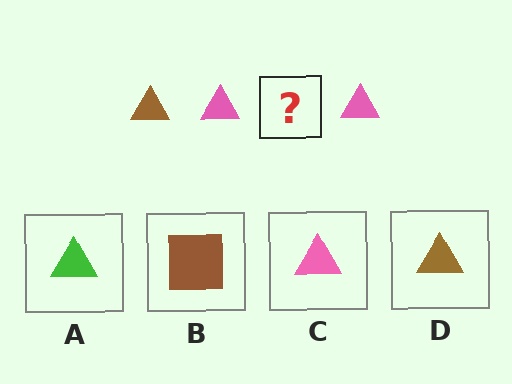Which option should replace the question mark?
Option D.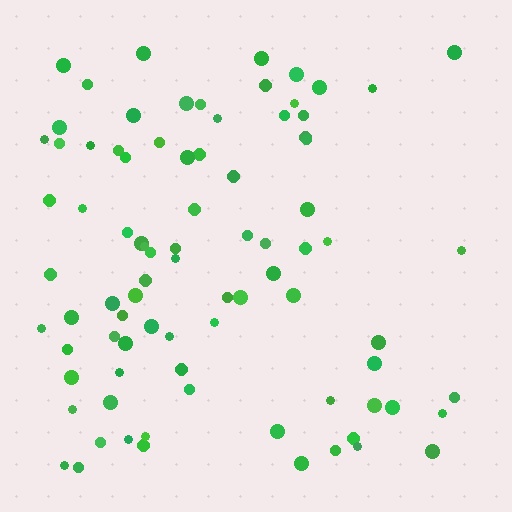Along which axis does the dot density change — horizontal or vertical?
Horizontal.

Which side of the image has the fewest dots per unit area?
The right.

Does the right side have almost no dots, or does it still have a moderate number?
Still a moderate number, just noticeably fewer than the left.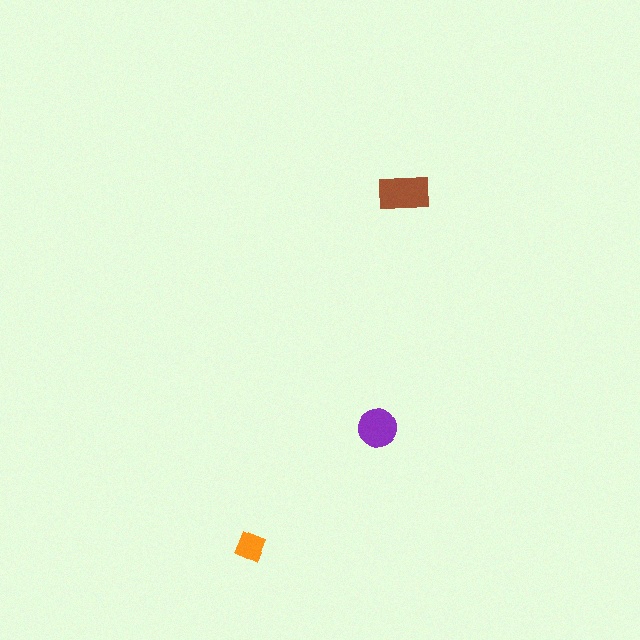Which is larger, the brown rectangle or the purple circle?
The brown rectangle.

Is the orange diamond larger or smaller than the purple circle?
Smaller.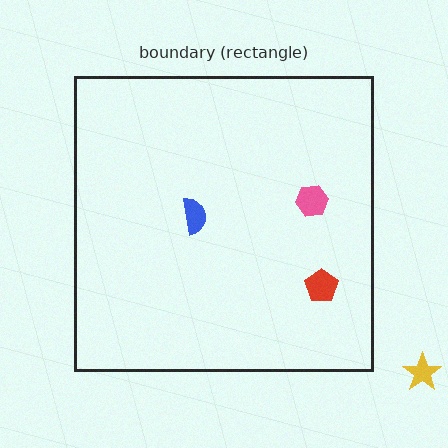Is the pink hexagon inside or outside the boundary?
Inside.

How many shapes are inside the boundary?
3 inside, 1 outside.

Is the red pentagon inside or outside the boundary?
Inside.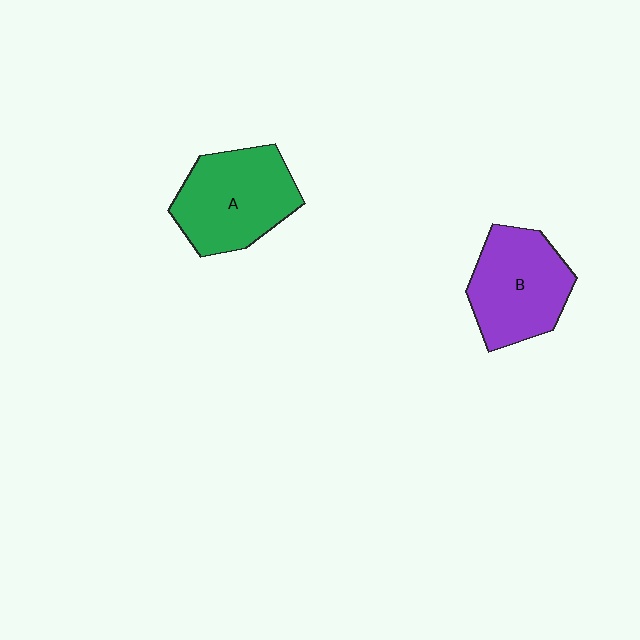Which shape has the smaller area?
Shape B (purple).